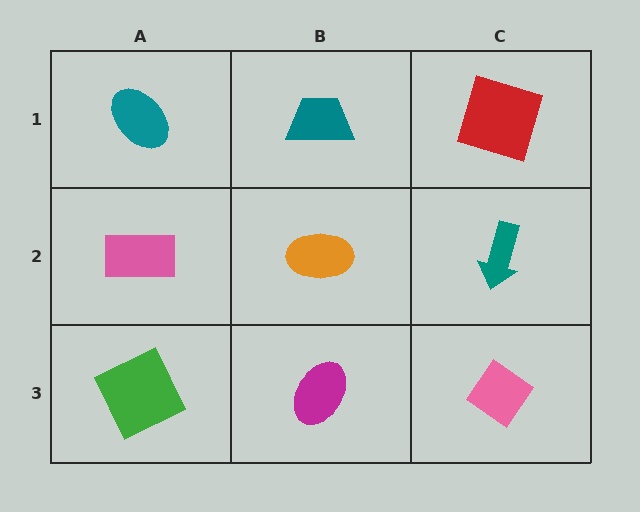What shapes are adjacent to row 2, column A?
A teal ellipse (row 1, column A), a green square (row 3, column A), an orange ellipse (row 2, column B).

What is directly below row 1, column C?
A teal arrow.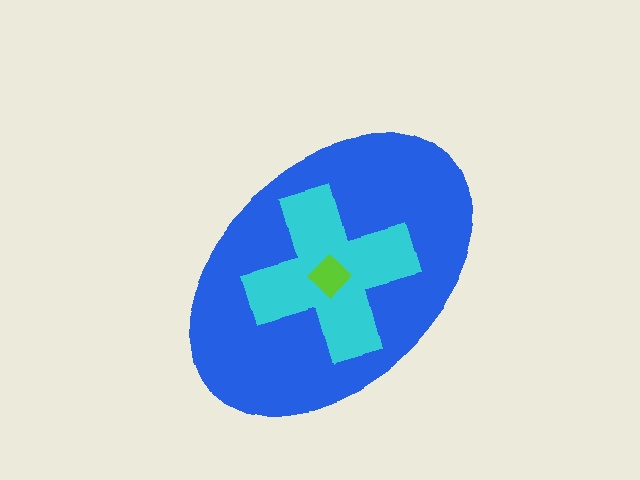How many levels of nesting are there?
3.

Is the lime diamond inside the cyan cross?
Yes.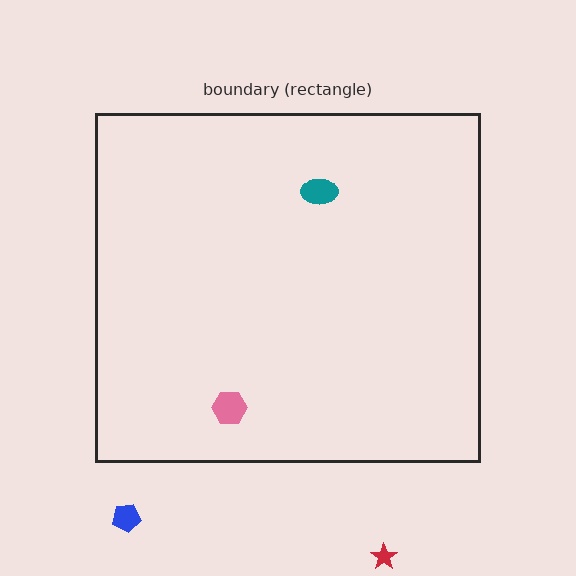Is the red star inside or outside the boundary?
Outside.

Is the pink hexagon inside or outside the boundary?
Inside.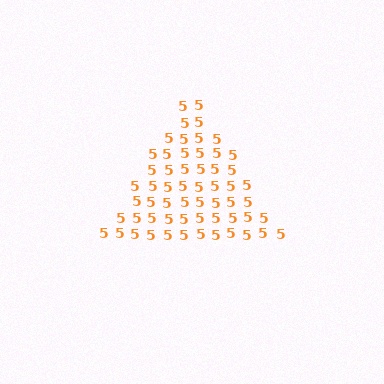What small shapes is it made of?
It is made of small digit 5's.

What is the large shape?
The large shape is a triangle.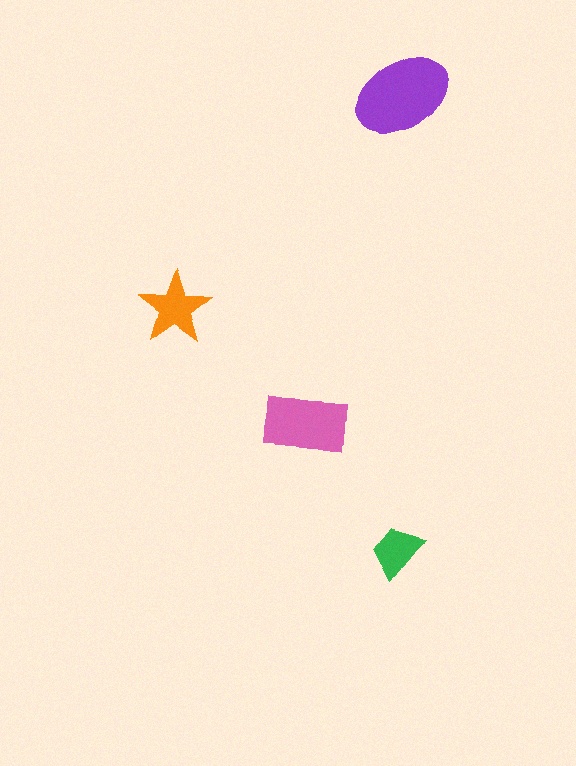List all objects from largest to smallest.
The purple ellipse, the pink rectangle, the orange star, the green trapezoid.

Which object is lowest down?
The green trapezoid is bottommost.